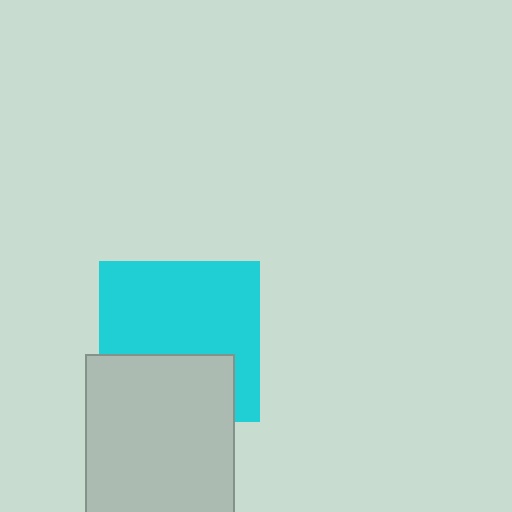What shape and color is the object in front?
The object in front is a light gray rectangle.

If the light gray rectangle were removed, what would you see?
You would see the complete cyan square.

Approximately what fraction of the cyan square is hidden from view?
Roughly 36% of the cyan square is hidden behind the light gray rectangle.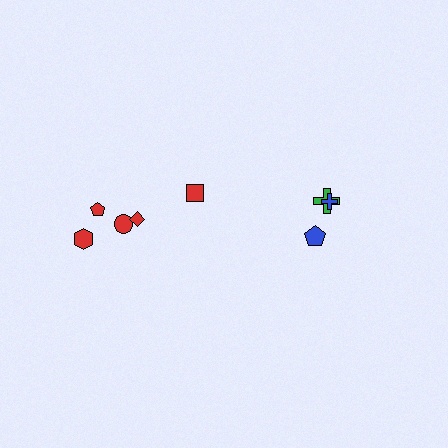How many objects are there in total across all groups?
There are 8 objects.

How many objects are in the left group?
There are 5 objects.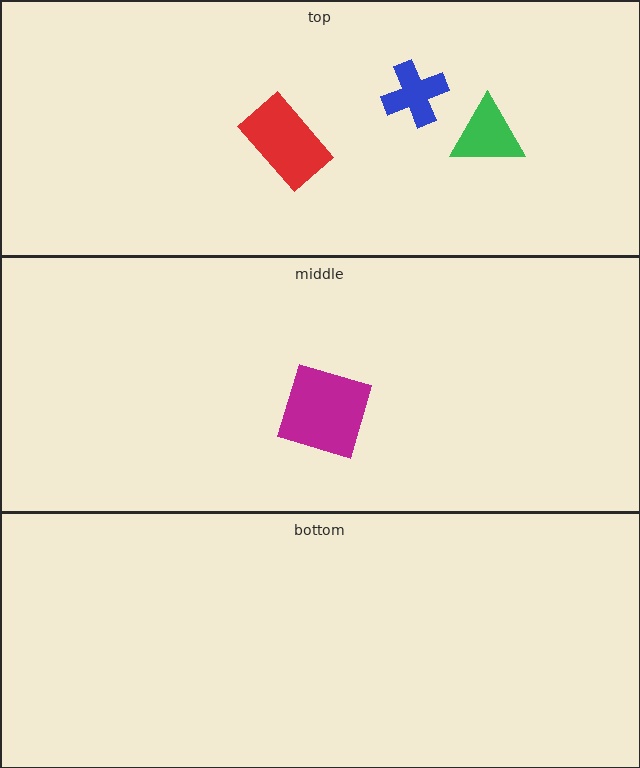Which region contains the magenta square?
The middle region.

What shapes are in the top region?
The blue cross, the green triangle, the red rectangle.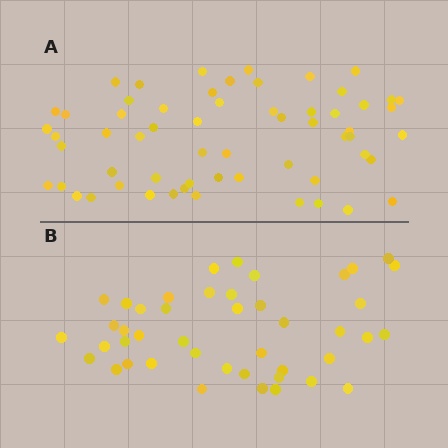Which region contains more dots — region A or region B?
Region A (the top region) has more dots.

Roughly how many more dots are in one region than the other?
Region A has approximately 15 more dots than region B.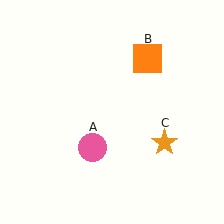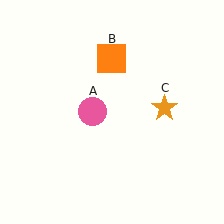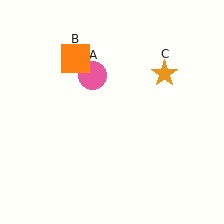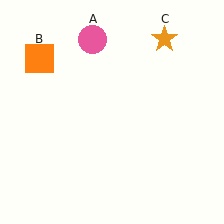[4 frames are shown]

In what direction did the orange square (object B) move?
The orange square (object B) moved left.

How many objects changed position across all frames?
3 objects changed position: pink circle (object A), orange square (object B), orange star (object C).